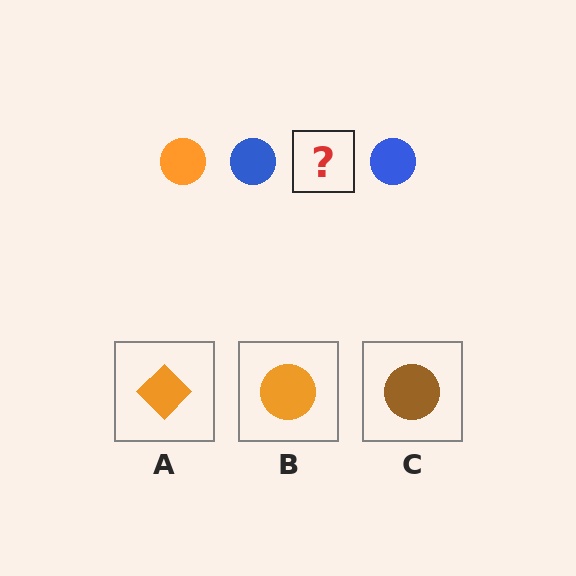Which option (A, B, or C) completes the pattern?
B.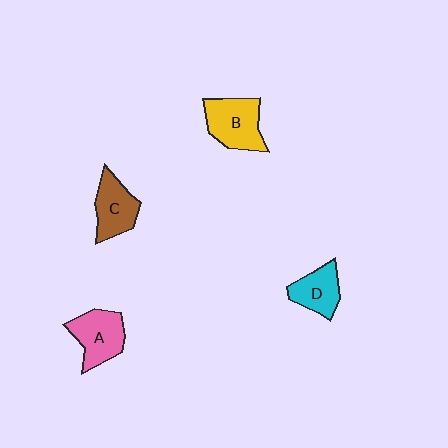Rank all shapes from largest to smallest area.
From largest to smallest: B (yellow), A (pink), C (brown), D (cyan).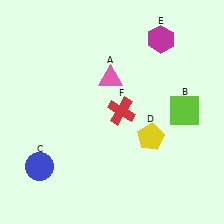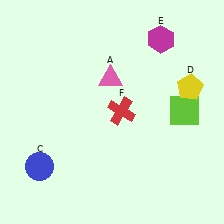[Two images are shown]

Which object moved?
The yellow pentagon (D) moved up.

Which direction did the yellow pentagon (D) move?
The yellow pentagon (D) moved up.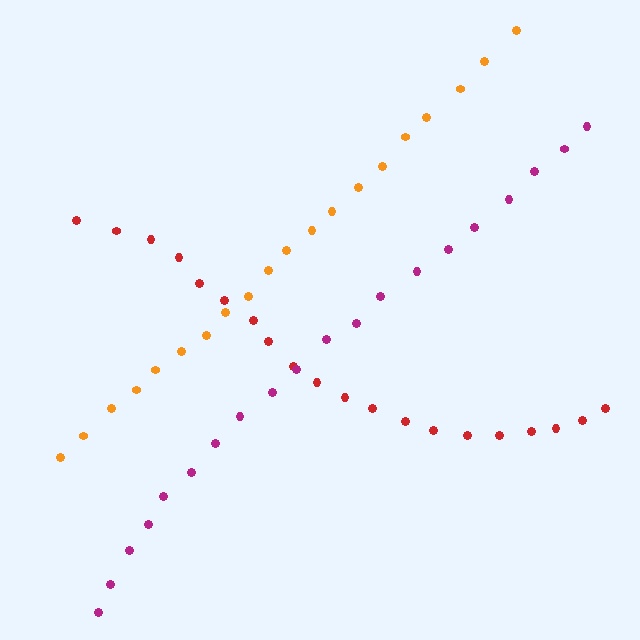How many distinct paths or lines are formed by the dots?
There are 3 distinct paths.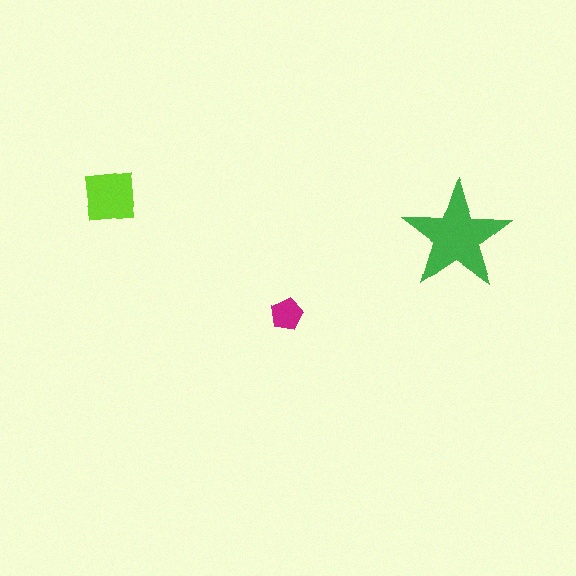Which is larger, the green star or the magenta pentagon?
The green star.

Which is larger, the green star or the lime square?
The green star.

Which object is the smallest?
The magenta pentagon.